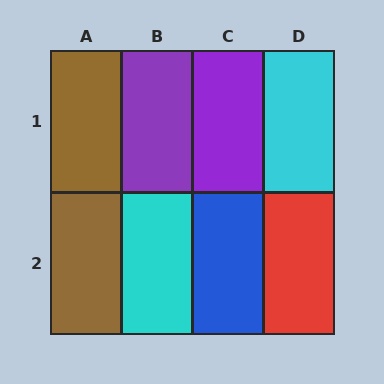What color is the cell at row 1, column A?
Brown.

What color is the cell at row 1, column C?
Purple.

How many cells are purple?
2 cells are purple.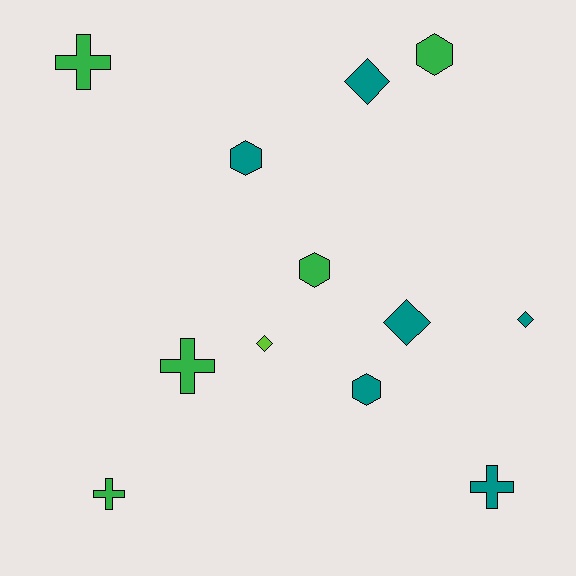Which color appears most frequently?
Teal, with 6 objects.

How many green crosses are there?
There are 3 green crosses.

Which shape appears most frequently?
Cross, with 4 objects.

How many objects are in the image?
There are 12 objects.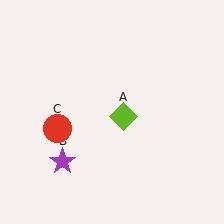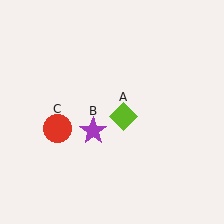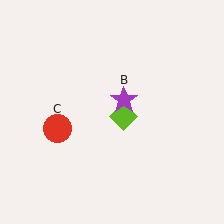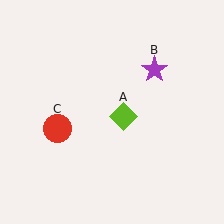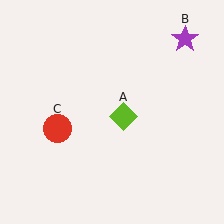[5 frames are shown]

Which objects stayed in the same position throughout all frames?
Lime diamond (object A) and red circle (object C) remained stationary.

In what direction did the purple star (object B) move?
The purple star (object B) moved up and to the right.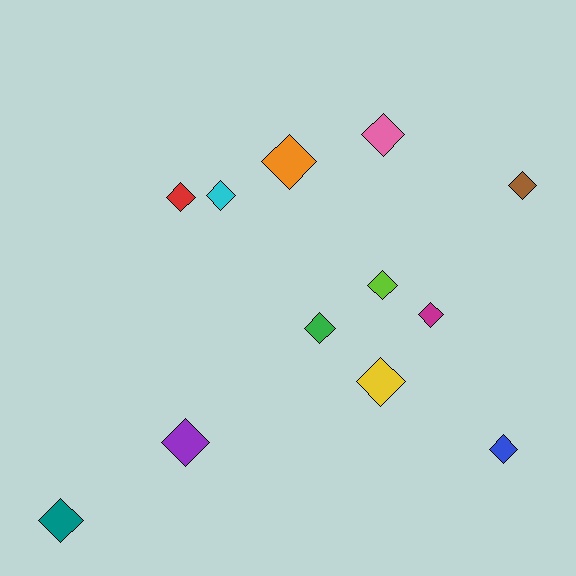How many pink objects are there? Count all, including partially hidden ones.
There is 1 pink object.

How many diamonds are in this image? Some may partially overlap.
There are 12 diamonds.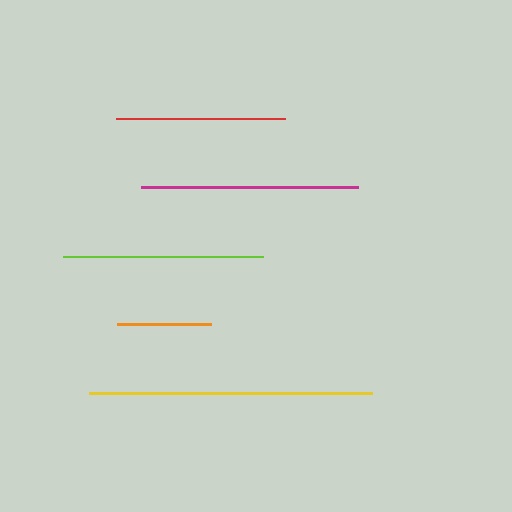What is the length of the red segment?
The red segment is approximately 168 pixels long.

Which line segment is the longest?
The yellow line is the longest at approximately 283 pixels.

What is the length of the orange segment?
The orange segment is approximately 94 pixels long.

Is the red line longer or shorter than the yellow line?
The yellow line is longer than the red line.